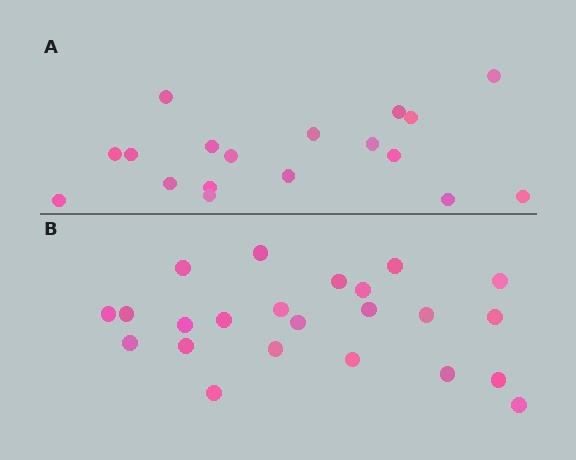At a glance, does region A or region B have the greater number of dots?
Region B (the bottom region) has more dots.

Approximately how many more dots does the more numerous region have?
Region B has about 5 more dots than region A.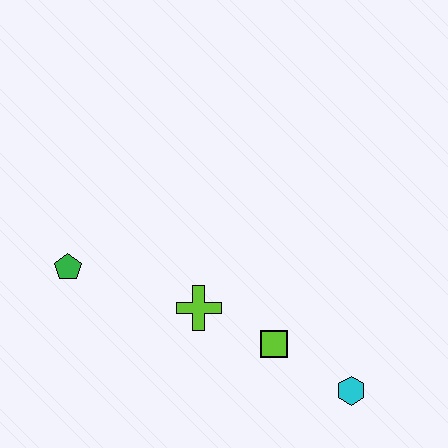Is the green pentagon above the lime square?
Yes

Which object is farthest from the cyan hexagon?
The green pentagon is farthest from the cyan hexagon.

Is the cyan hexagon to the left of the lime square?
No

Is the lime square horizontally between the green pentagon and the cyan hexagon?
Yes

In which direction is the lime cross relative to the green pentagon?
The lime cross is to the right of the green pentagon.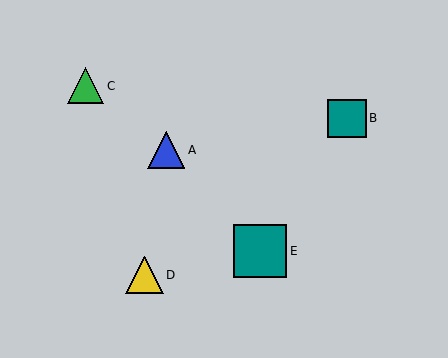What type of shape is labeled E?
Shape E is a teal square.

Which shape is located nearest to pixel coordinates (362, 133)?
The teal square (labeled B) at (347, 118) is nearest to that location.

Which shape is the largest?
The teal square (labeled E) is the largest.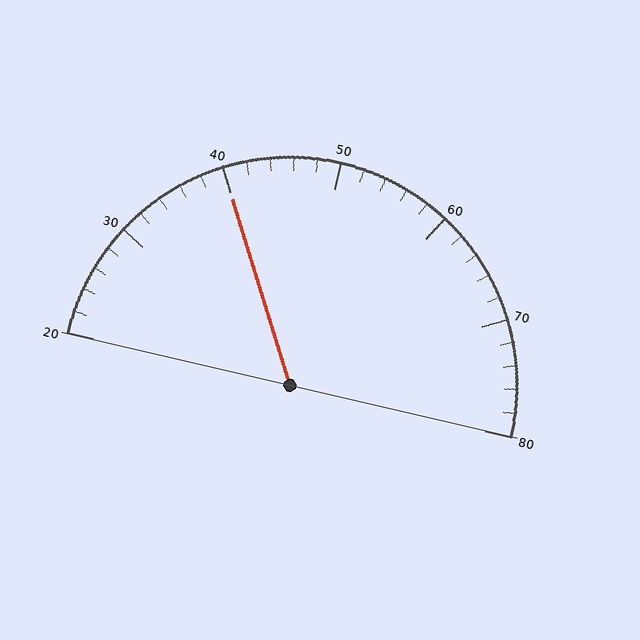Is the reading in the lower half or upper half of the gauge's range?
The reading is in the lower half of the range (20 to 80).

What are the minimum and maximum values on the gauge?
The gauge ranges from 20 to 80.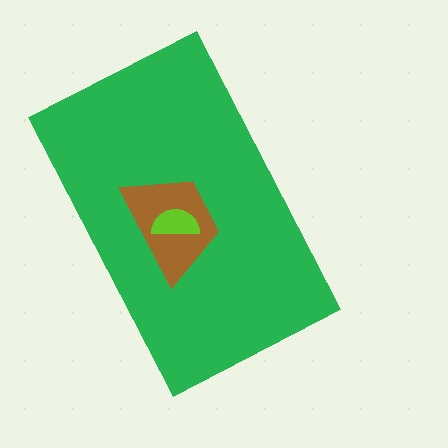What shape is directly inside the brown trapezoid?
The lime semicircle.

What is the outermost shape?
The green rectangle.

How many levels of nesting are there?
3.